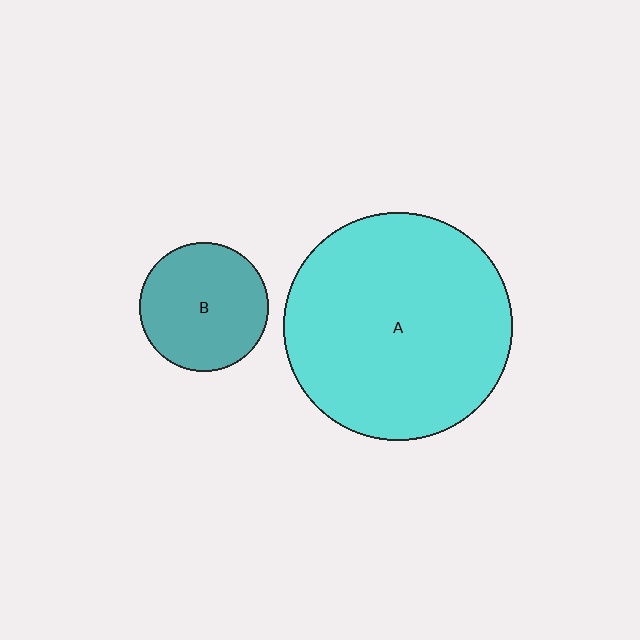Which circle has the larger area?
Circle A (cyan).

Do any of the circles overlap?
No, none of the circles overlap.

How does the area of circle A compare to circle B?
Approximately 3.1 times.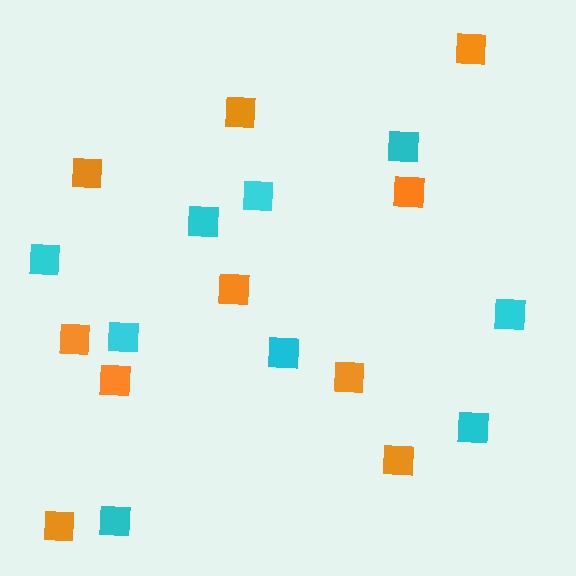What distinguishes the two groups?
There are 2 groups: one group of orange squares (10) and one group of cyan squares (9).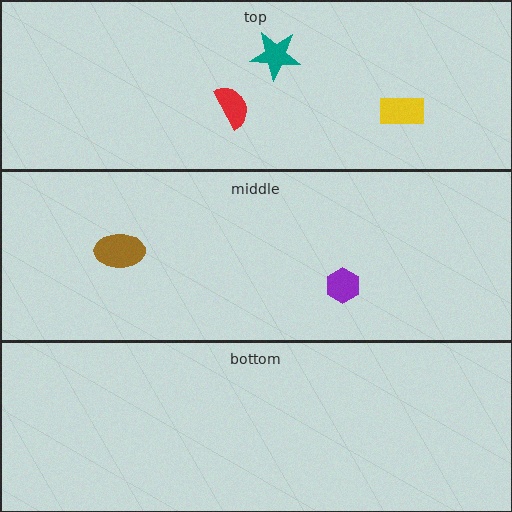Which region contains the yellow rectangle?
The top region.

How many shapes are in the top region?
3.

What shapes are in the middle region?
The purple hexagon, the brown ellipse.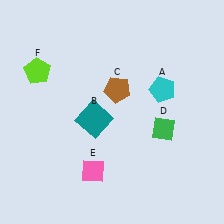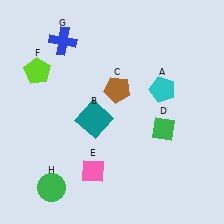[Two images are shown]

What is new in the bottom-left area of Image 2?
A green circle (H) was added in the bottom-left area of Image 2.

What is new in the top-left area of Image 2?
A blue cross (G) was added in the top-left area of Image 2.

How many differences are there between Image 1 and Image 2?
There are 2 differences between the two images.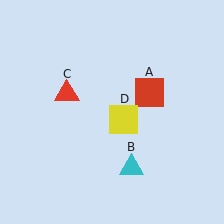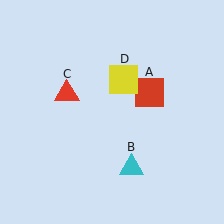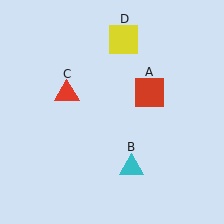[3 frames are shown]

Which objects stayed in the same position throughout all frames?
Red square (object A) and cyan triangle (object B) and red triangle (object C) remained stationary.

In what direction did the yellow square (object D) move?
The yellow square (object D) moved up.